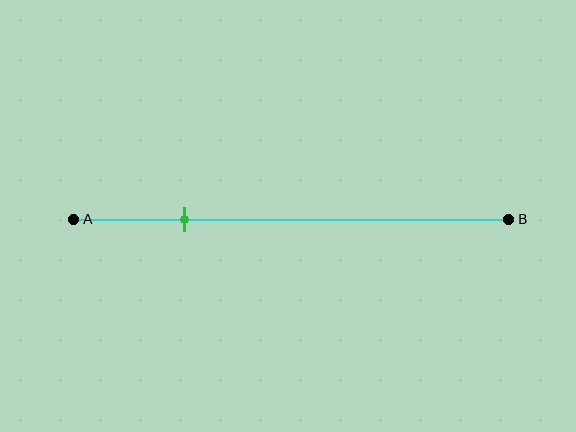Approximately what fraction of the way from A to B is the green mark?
The green mark is approximately 25% of the way from A to B.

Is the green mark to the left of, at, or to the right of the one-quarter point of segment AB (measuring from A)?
The green mark is approximately at the one-quarter point of segment AB.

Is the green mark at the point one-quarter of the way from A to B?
Yes, the mark is approximately at the one-quarter point.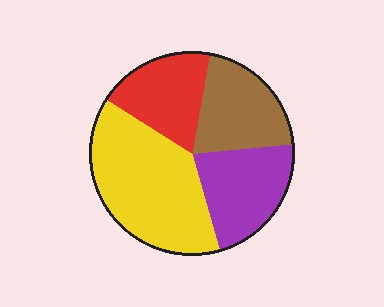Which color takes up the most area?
Yellow, at roughly 40%.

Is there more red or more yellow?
Yellow.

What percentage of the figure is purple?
Purple covers around 20% of the figure.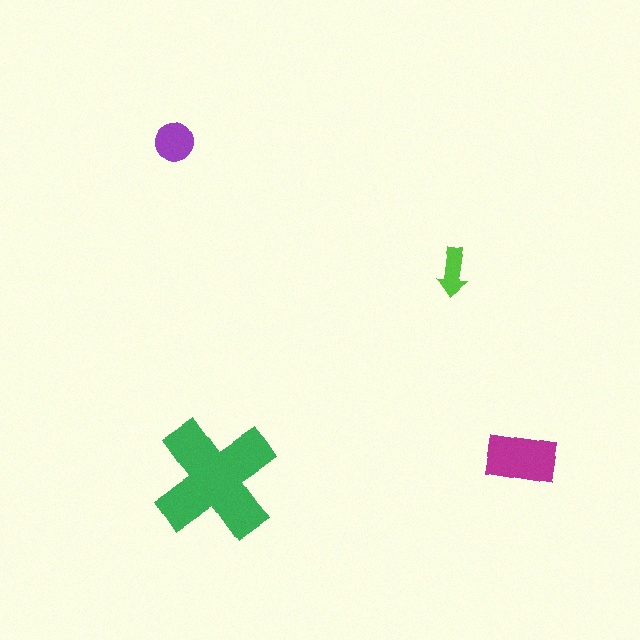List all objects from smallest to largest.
The lime arrow, the purple circle, the magenta rectangle, the green cross.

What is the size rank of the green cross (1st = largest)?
1st.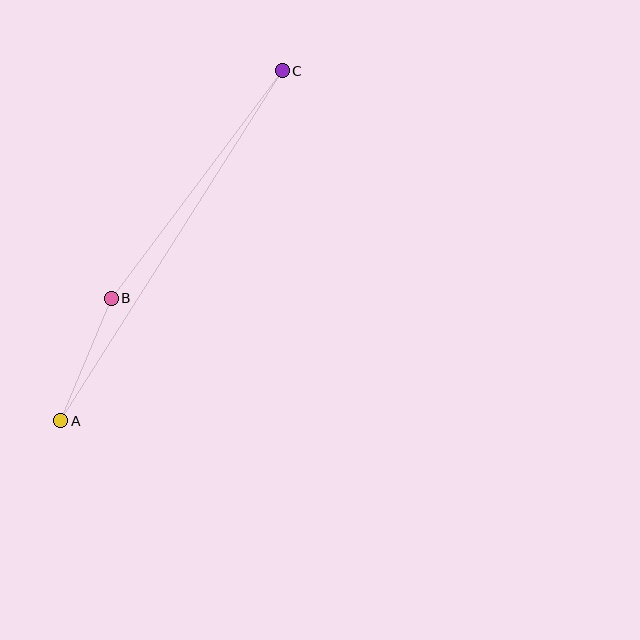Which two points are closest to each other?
Points A and B are closest to each other.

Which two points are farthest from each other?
Points A and C are farthest from each other.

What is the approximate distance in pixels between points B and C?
The distance between B and C is approximately 285 pixels.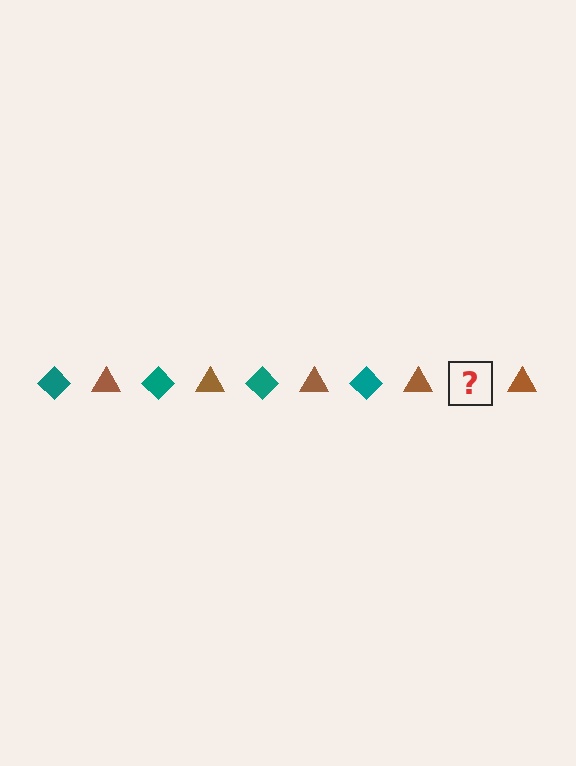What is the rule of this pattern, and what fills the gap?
The rule is that the pattern alternates between teal diamond and brown triangle. The gap should be filled with a teal diamond.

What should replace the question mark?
The question mark should be replaced with a teal diamond.